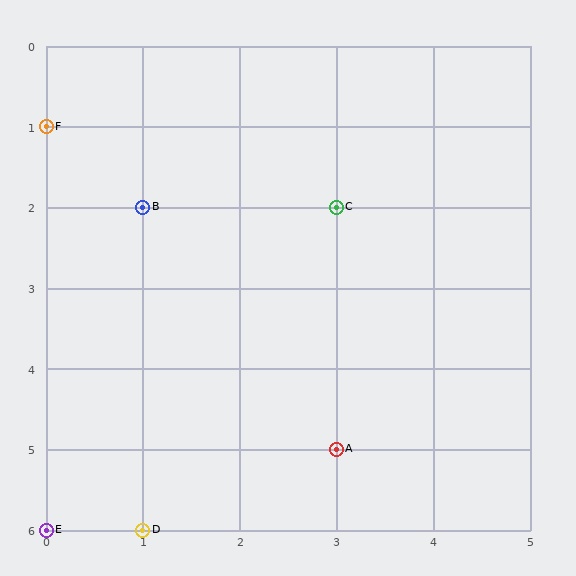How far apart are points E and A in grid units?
Points E and A are 3 columns and 1 row apart (about 3.2 grid units diagonally).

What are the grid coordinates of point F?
Point F is at grid coordinates (0, 1).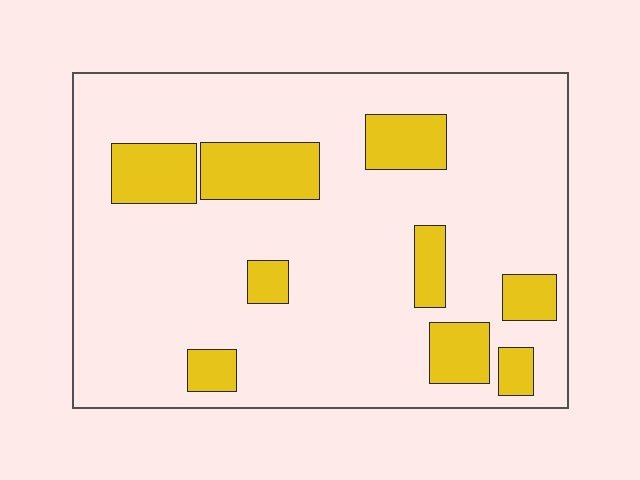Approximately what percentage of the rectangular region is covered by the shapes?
Approximately 20%.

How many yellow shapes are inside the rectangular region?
9.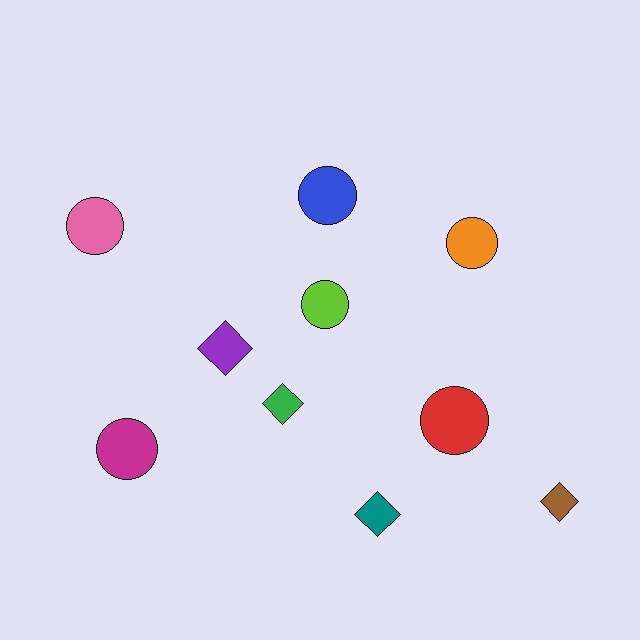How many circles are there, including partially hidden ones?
There are 6 circles.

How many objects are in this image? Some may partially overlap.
There are 10 objects.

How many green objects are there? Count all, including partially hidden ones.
There is 1 green object.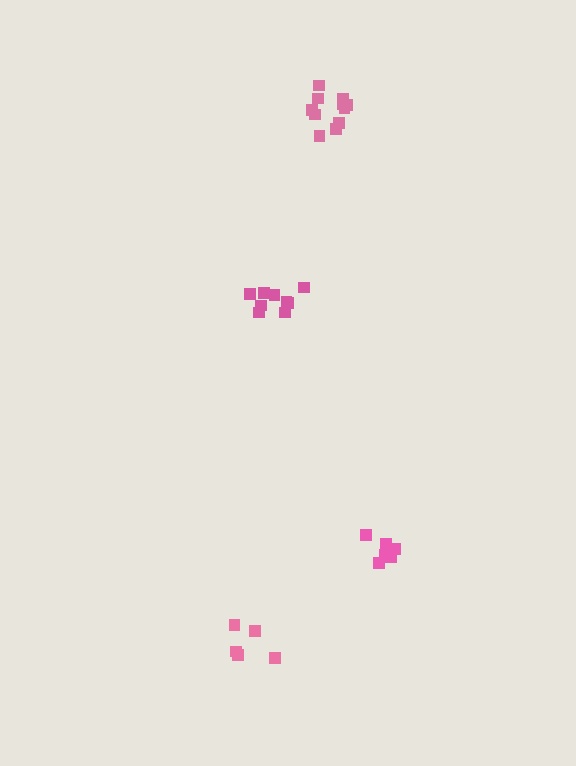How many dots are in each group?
Group 1: 5 dots, Group 2: 6 dots, Group 3: 9 dots, Group 4: 11 dots (31 total).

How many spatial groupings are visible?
There are 4 spatial groupings.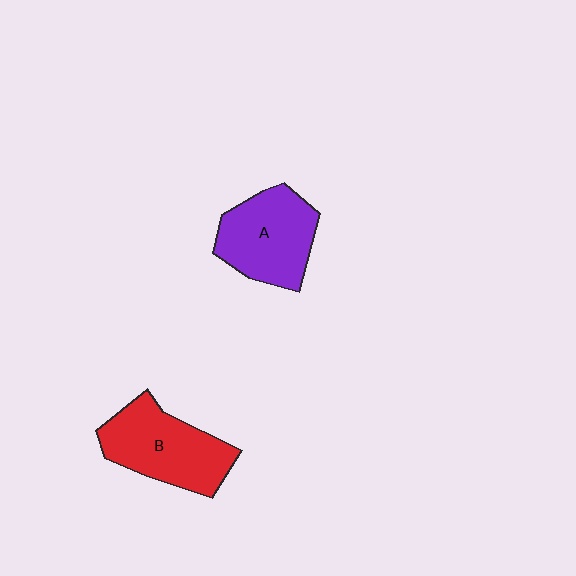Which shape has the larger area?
Shape B (red).